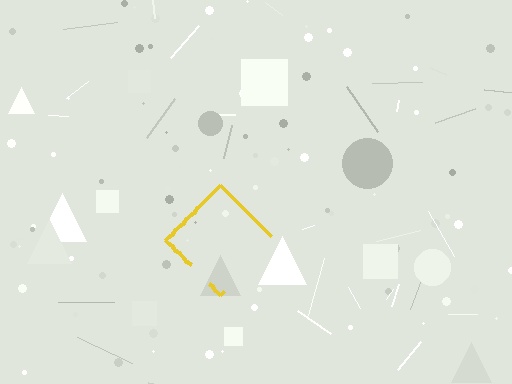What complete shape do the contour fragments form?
The contour fragments form a diamond.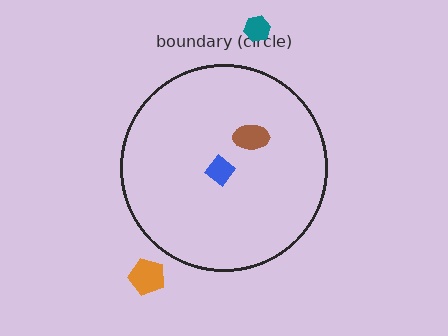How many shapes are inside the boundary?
2 inside, 2 outside.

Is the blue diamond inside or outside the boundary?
Inside.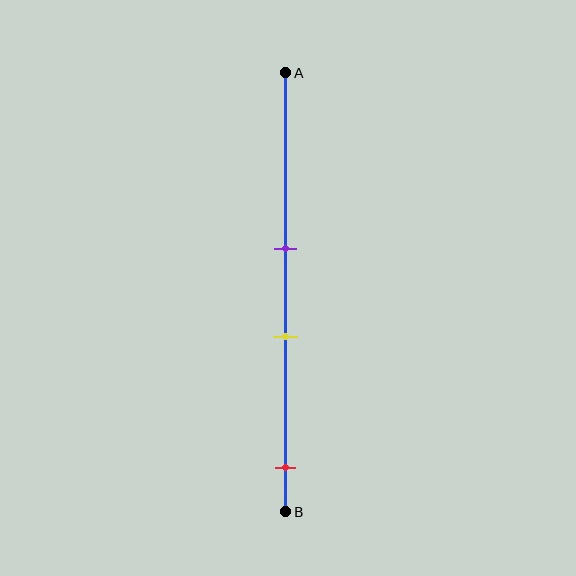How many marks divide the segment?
There are 3 marks dividing the segment.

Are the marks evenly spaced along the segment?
No, the marks are not evenly spaced.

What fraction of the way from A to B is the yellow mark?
The yellow mark is approximately 60% (0.6) of the way from A to B.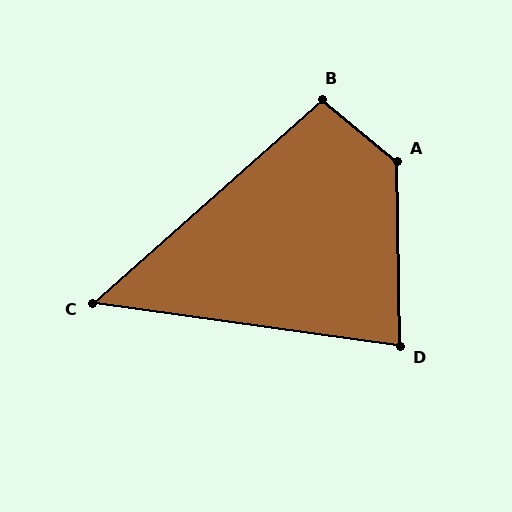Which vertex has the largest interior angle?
A, at approximately 130 degrees.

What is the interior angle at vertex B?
Approximately 99 degrees (obtuse).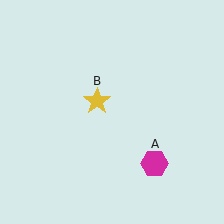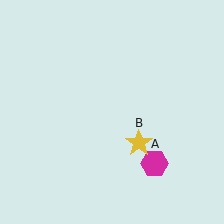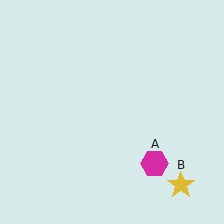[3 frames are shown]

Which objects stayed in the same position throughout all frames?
Magenta hexagon (object A) remained stationary.